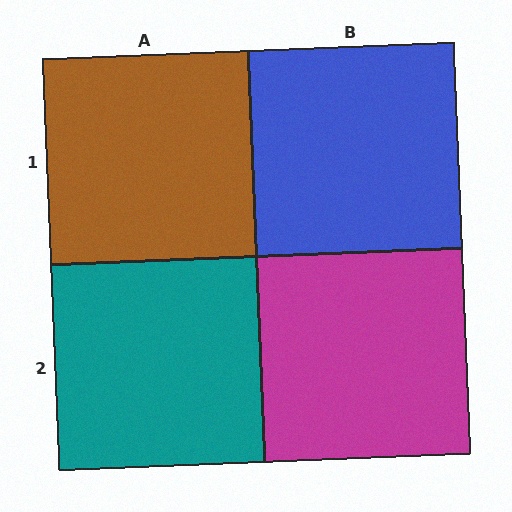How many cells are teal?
1 cell is teal.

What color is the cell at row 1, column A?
Brown.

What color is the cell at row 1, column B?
Blue.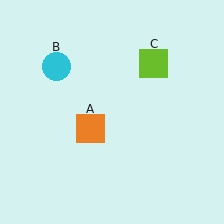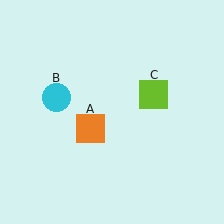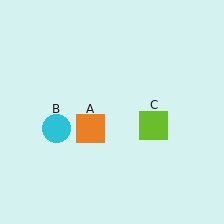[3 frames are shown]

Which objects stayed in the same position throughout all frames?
Orange square (object A) remained stationary.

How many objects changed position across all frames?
2 objects changed position: cyan circle (object B), lime square (object C).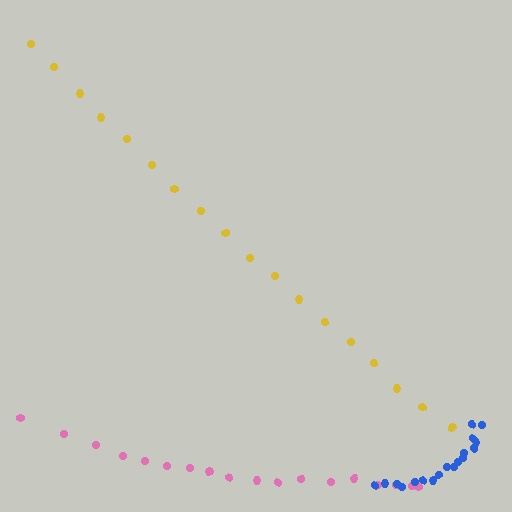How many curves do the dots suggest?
There are 3 distinct paths.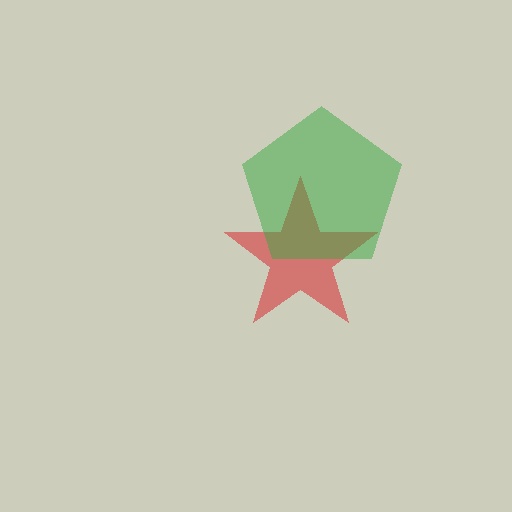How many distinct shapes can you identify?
There are 2 distinct shapes: a red star, a green pentagon.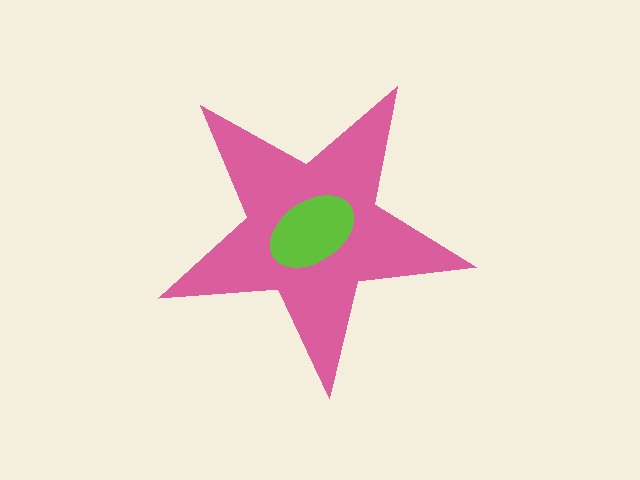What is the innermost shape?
The lime ellipse.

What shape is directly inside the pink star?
The lime ellipse.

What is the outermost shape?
The pink star.